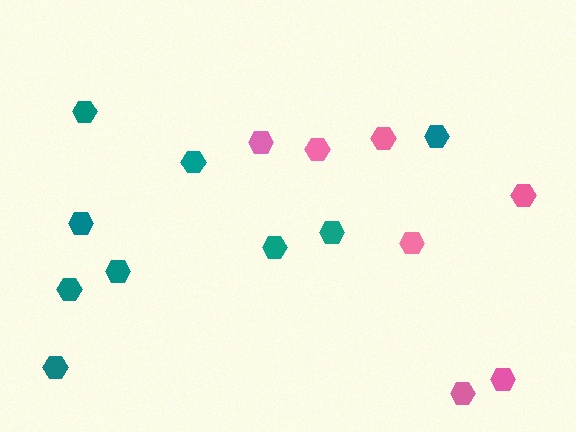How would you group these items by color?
There are 2 groups: one group of teal hexagons (9) and one group of pink hexagons (7).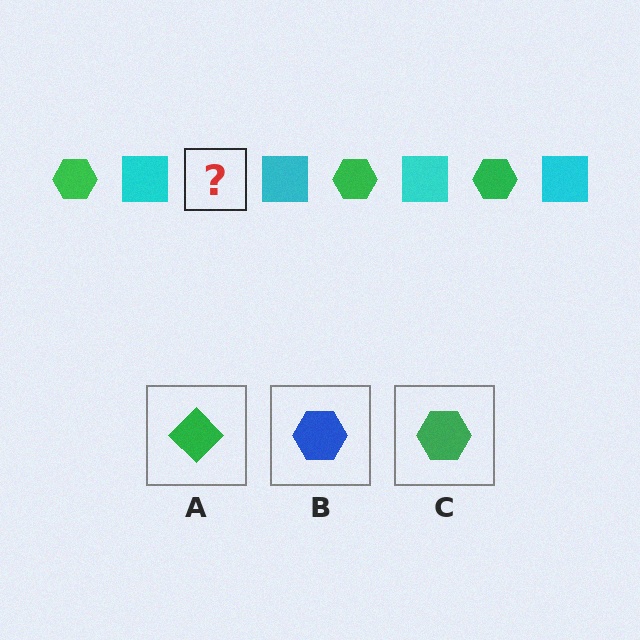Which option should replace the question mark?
Option C.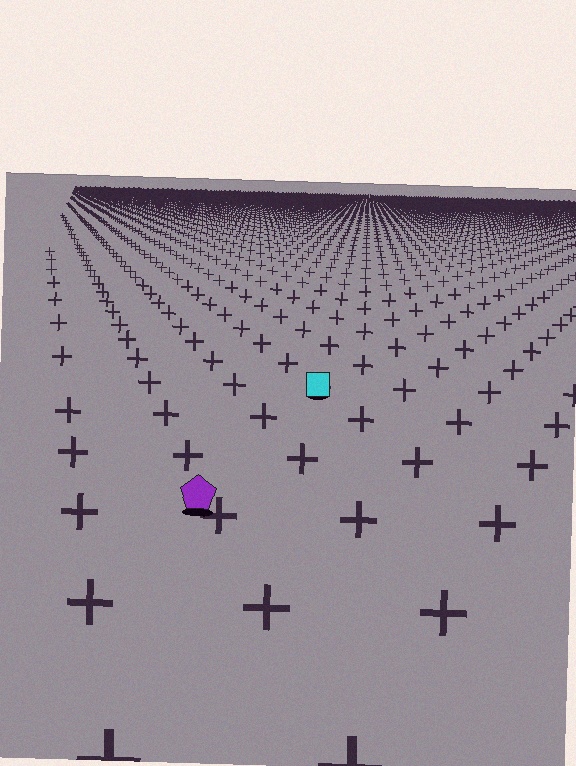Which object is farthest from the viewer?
The cyan square is farthest from the viewer. It appears smaller and the ground texture around it is denser.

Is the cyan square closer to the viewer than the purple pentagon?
No. The purple pentagon is closer — you can tell from the texture gradient: the ground texture is coarser near it.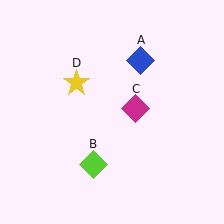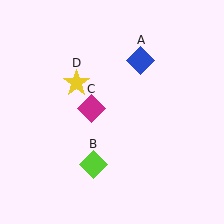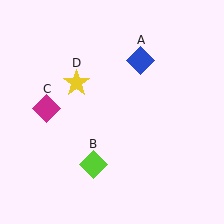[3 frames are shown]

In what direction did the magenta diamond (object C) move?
The magenta diamond (object C) moved left.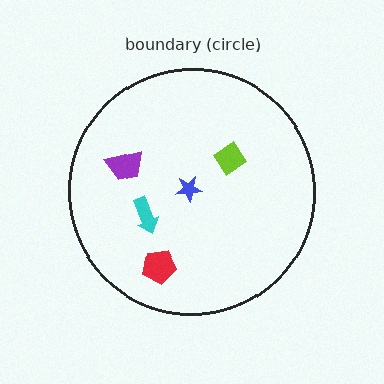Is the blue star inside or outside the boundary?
Inside.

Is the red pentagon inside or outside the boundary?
Inside.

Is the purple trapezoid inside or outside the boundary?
Inside.